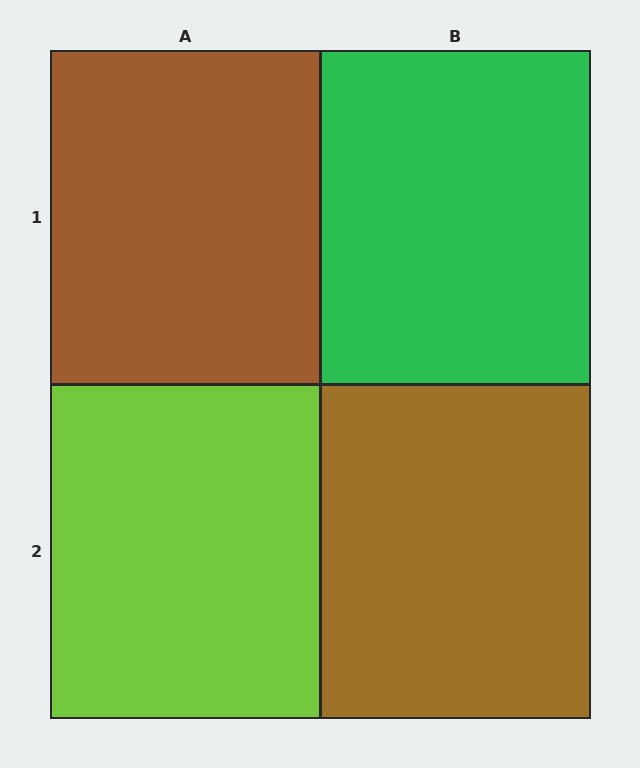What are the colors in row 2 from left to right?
Lime, brown.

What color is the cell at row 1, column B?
Green.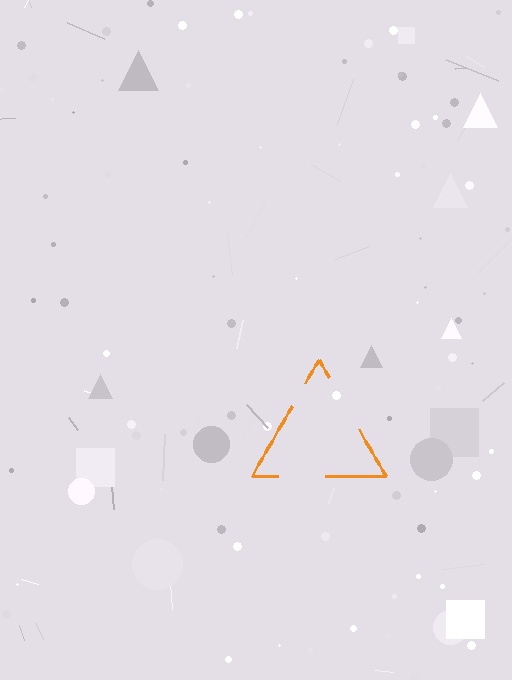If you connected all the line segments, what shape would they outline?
They would outline a triangle.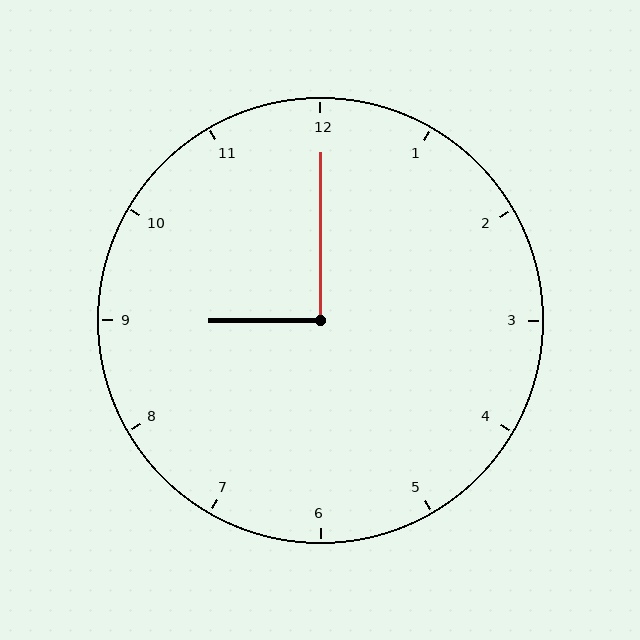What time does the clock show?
9:00.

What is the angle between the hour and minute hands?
Approximately 90 degrees.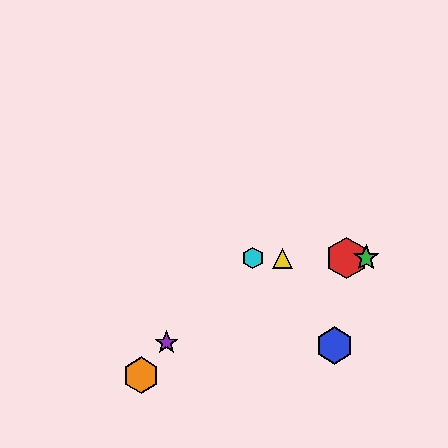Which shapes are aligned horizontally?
The red hexagon, the green star, the yellow triangle, the cyan hexagon are aligned horizontally.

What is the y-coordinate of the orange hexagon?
The orange hexagon is at y≈375.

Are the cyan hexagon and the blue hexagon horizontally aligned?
No, the cyan hexagon is at y≈258 and the blue hexagon is at y≈346.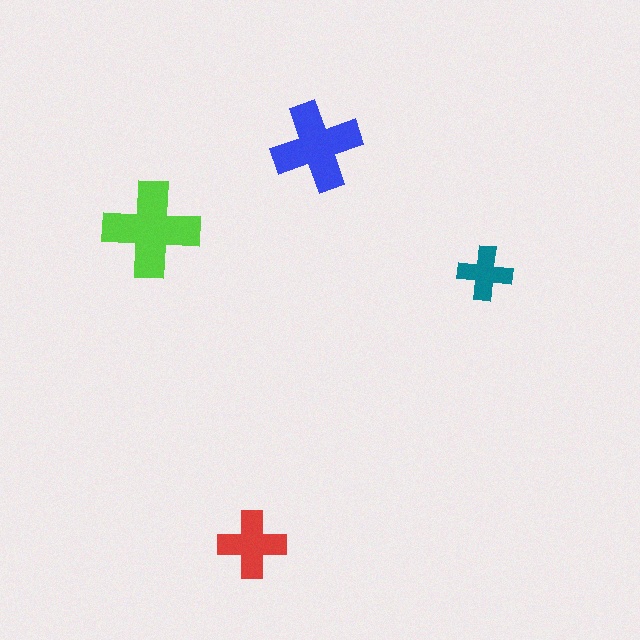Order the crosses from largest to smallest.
the lime one, the blue one, the red one, the teal one.